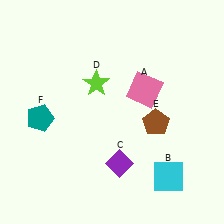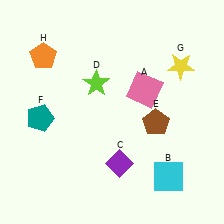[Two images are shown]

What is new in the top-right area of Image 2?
A yellow star (G) was added in the top-right area of Image 2.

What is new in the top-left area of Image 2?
An orange pentagon (H) was added in the top-left area of Image 2.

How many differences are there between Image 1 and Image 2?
There are 2 differences between the two images.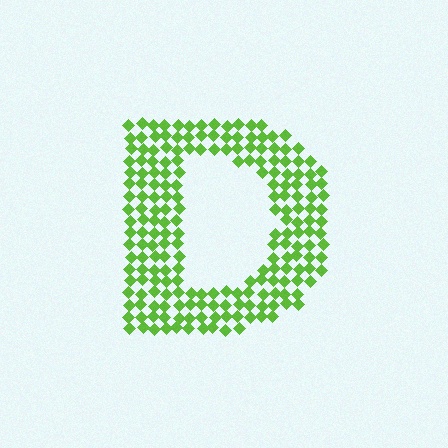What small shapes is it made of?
It is made of small diamonds.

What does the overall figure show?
The overall figure shows the letter D.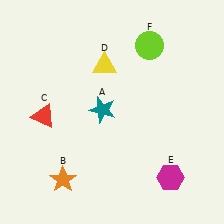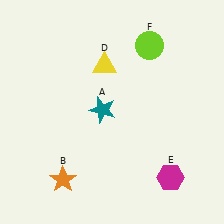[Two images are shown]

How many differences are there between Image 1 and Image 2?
There is 1 difference between the two images.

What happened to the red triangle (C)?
The red triangle (C) was removed in Image 2. It was in the bottom-left area of Image 1.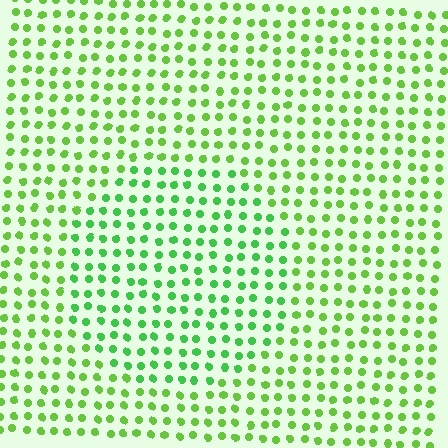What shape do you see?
I see a circle.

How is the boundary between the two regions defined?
The boundary is defined purely by a slight shift in hue (about 23 degrees). Spacing, size, and orientation are identical on both sides.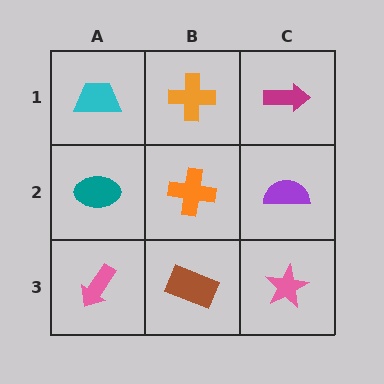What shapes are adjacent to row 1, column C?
A purple semicircle (row 2, column C), an orange cross (row 1, column B).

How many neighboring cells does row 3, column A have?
2.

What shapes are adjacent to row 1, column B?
An orange cross (row 2, column B), a cyan trapezoid (row 1, column A), a magenta arrow (row 1, column C).